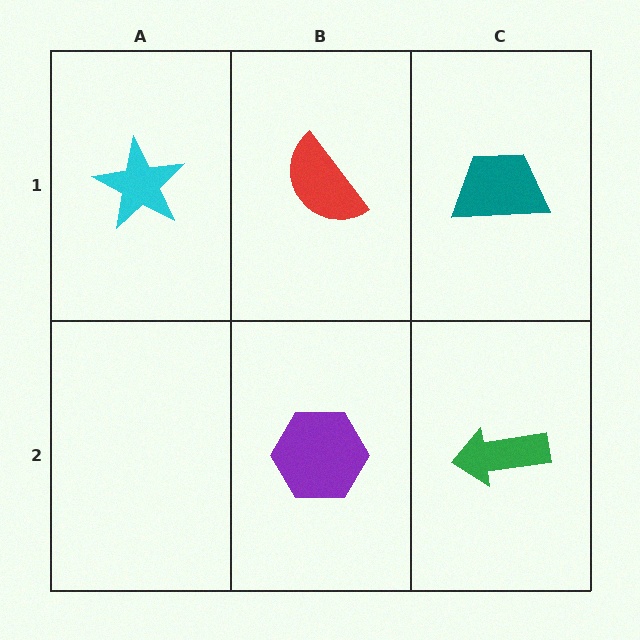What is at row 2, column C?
A green arrow.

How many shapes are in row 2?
2 shapes.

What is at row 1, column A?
A cyan star.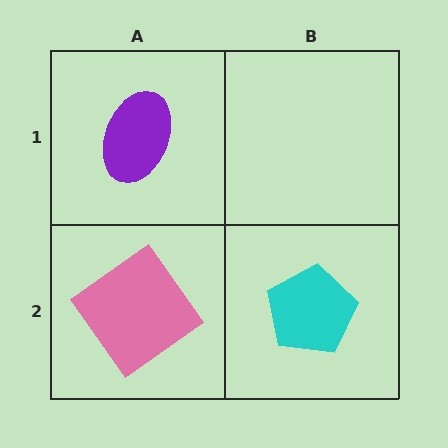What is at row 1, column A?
A purple ellipse.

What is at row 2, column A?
A pink diamond.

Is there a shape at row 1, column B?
No, that cell is empty.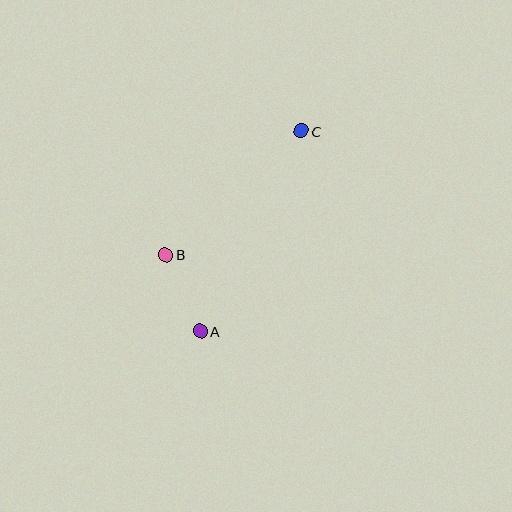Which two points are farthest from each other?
Points A and C are farthest from each other.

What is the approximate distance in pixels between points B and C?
The distance between B and C is approximately 183 pixels.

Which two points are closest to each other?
Points A and B are closest to each other.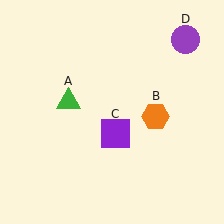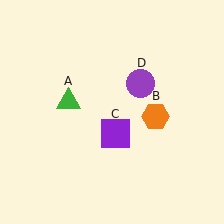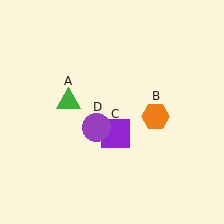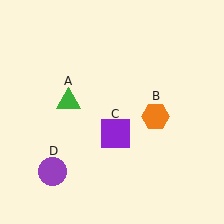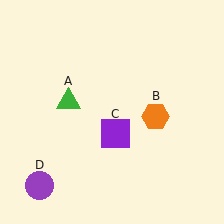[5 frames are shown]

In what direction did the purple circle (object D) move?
The purple circle (object D) moved down and to the left.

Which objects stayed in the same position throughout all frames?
Green triangle (object A) and orange hexagon (object B) and purple square (object C) remained stationary.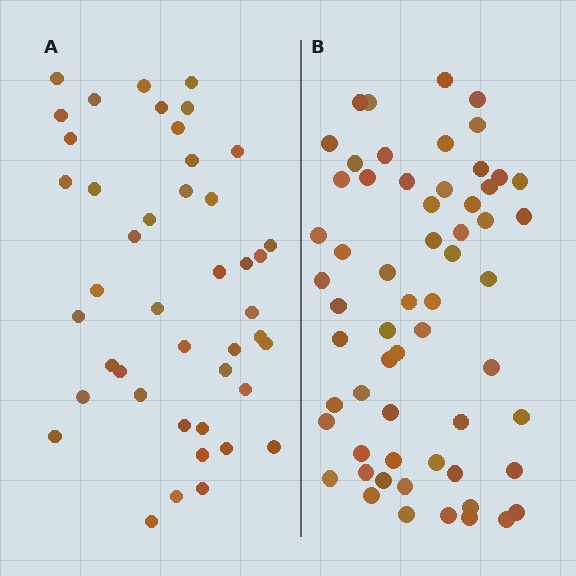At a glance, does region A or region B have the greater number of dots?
Region B (the right region) has more dots.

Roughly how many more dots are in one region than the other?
Region B has approximately 15 more dots than region A.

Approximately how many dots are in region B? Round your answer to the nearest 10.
About 60 dots.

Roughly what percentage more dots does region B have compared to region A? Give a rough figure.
About 35% more.